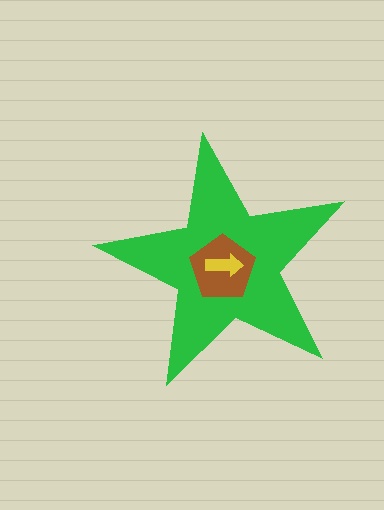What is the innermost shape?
The yellow arrow.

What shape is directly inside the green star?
The brown pentagon.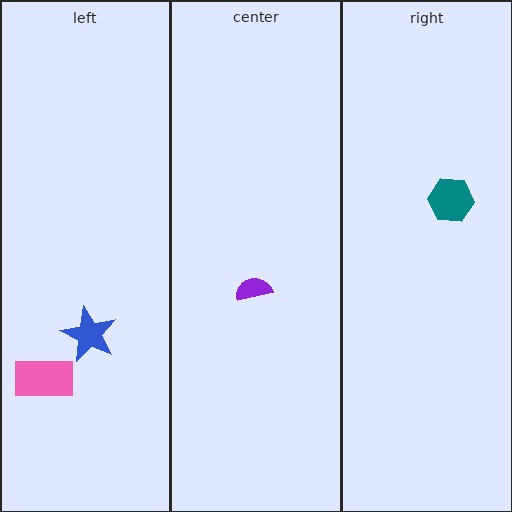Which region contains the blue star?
The left region.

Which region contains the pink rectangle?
The left region.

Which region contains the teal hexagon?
The right region.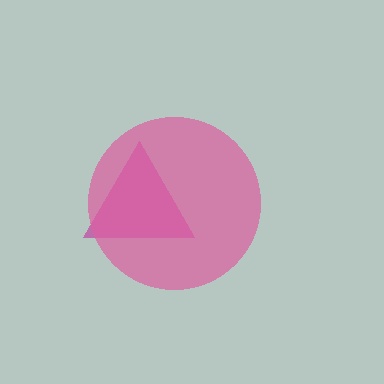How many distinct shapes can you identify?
There are 2 distinct shapes: a magenta triangle, a pink circle.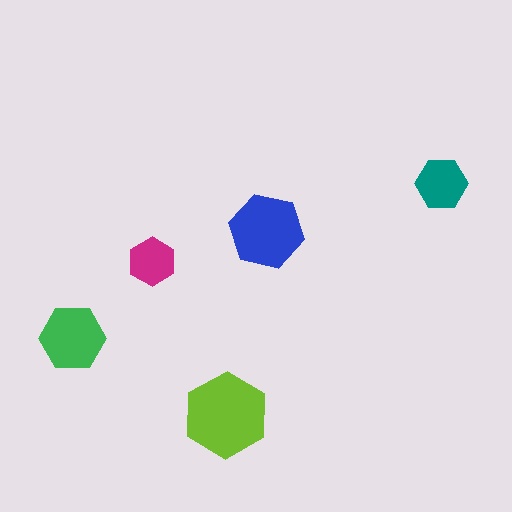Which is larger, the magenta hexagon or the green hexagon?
The green one.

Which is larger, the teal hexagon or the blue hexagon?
The blue one.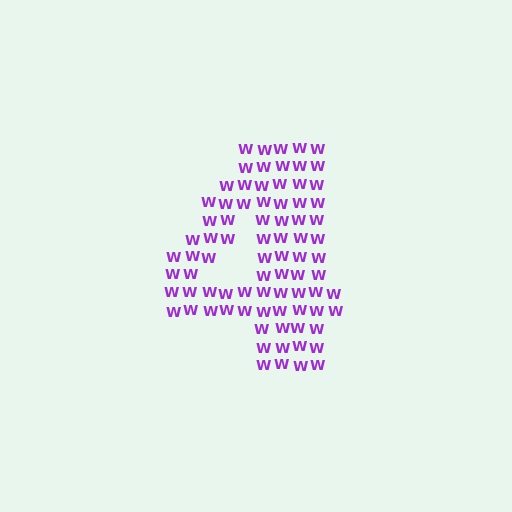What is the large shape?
The large shape is the digit 4.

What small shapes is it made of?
It is made of small letter W's.